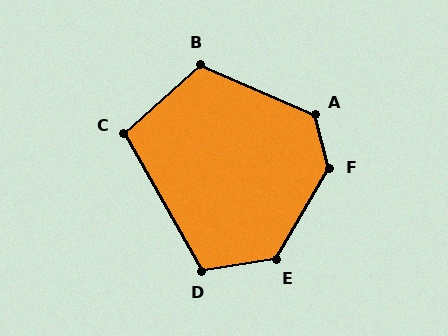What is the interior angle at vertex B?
Approximately 115 degrees (obtuse).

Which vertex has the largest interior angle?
F, at approximately 135 degrees.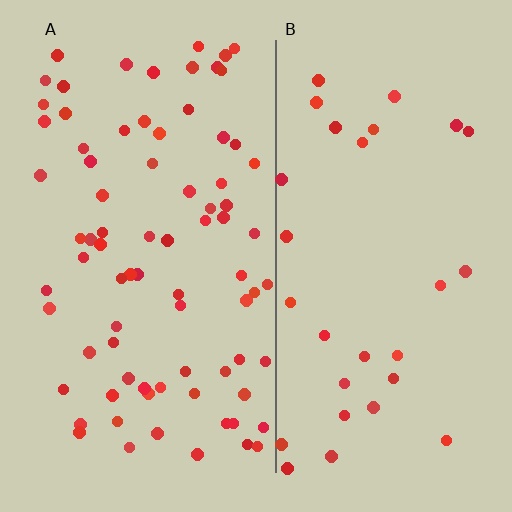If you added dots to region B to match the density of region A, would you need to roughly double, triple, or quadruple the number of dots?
Approximately triple.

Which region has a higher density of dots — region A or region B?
A (the left).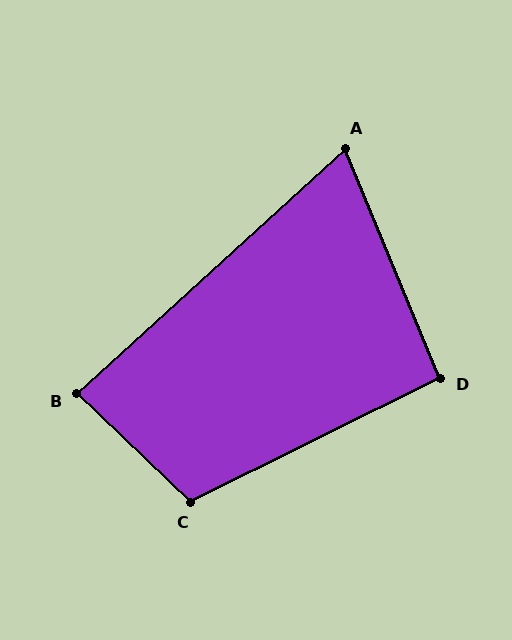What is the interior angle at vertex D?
Approximately 94 degrees (approximately right).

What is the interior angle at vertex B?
Approximately 86 degrees (approximately right).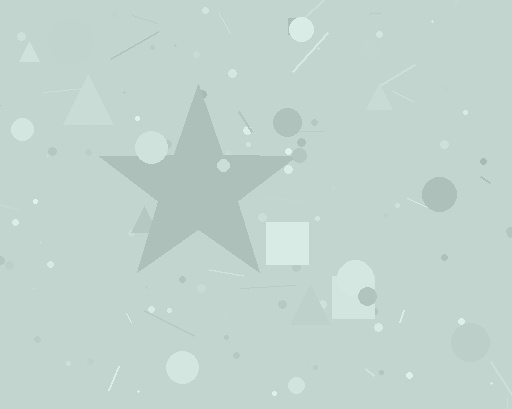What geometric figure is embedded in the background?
A star is embedded in the background.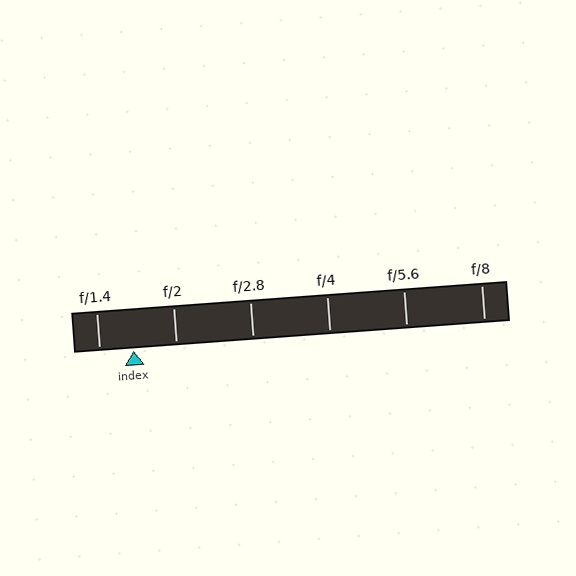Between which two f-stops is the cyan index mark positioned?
The index mark is between f/1.4 and f/2.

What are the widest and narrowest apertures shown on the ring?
The widest aperture shown is f/1.4 and the narrowest is f/8.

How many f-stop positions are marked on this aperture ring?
There are 6 f-stop positions marked.